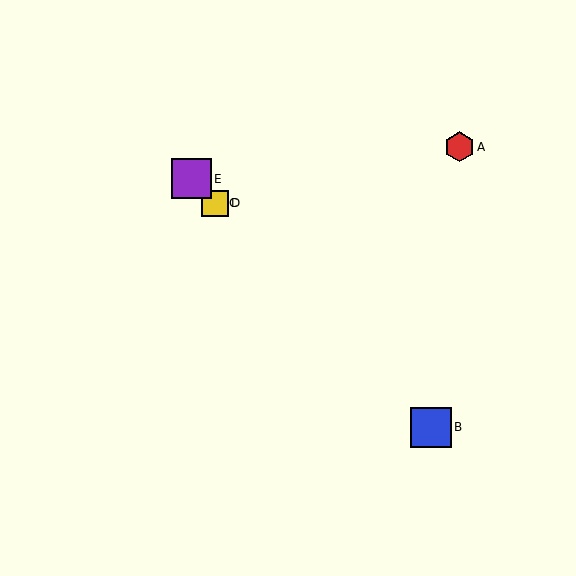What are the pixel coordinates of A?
Object A is at (459, 147).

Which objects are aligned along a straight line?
Objects B, C, D, E are aligned along a straight line.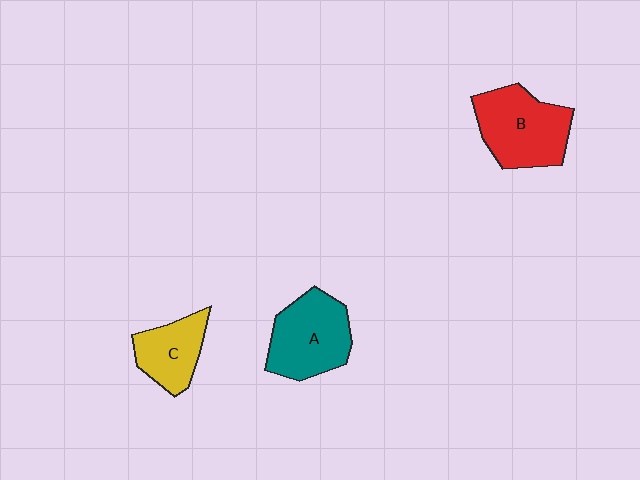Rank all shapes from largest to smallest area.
From largest to smallest: B (red), A (teal), C (yellow).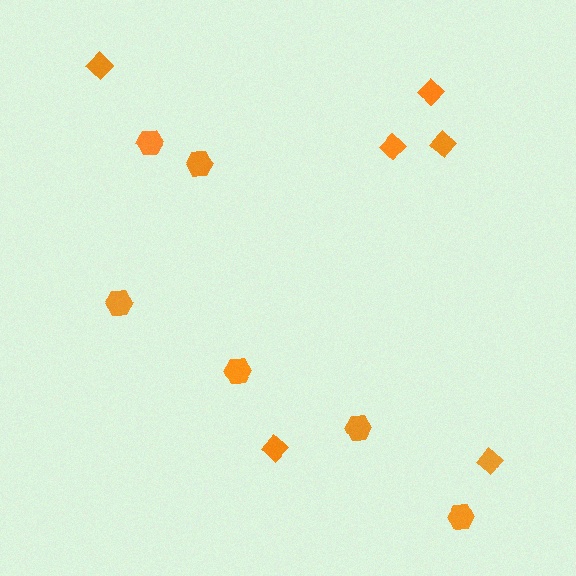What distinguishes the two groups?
There are 2 groups: one group of hexagons (6) and one group of diamonds (6).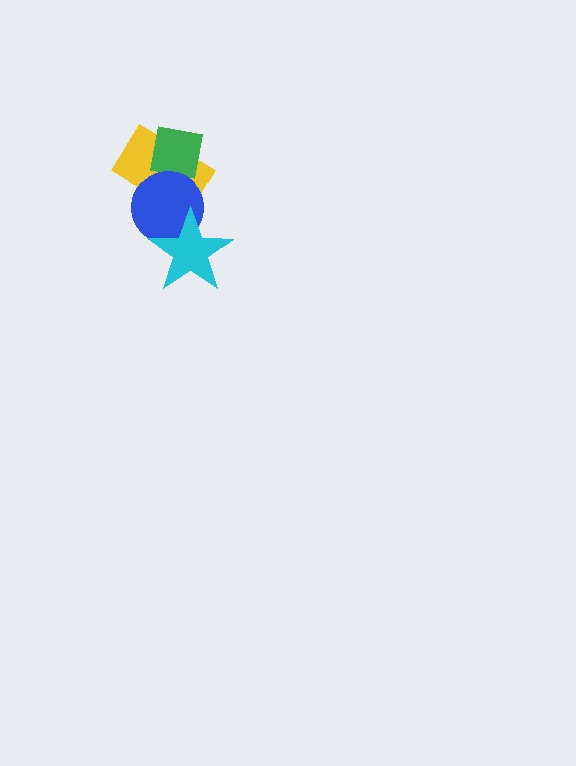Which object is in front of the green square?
The blue circle is in front of the green square.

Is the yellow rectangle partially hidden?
Yes, it is partially covered by another shape.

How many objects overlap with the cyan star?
1 object overlaps with the cyan star.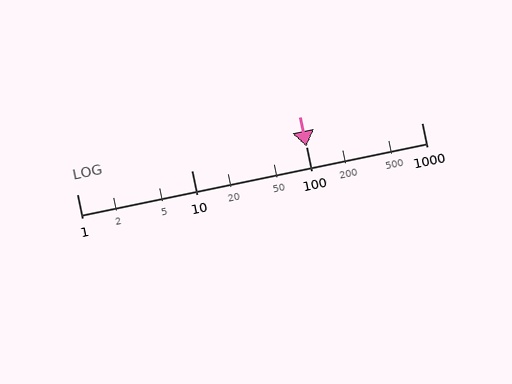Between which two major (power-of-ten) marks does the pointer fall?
The pointer is between 100 and 1000.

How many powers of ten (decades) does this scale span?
The scale spans 3 decades, from 1 to 1000.